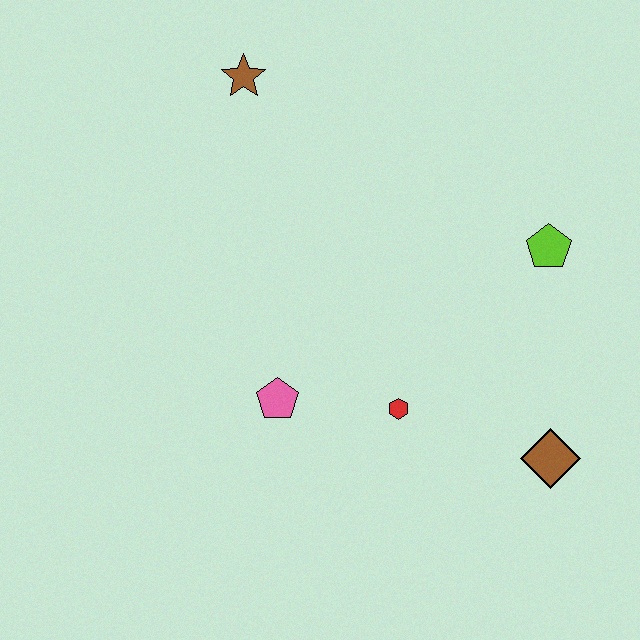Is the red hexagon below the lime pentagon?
Yes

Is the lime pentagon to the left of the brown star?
No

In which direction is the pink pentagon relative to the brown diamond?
The pink pentagon is to the left of the brown diamond.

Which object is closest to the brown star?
The pink pentagon is closest to the brown star.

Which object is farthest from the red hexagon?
The brown star is farthest from the red hexagon.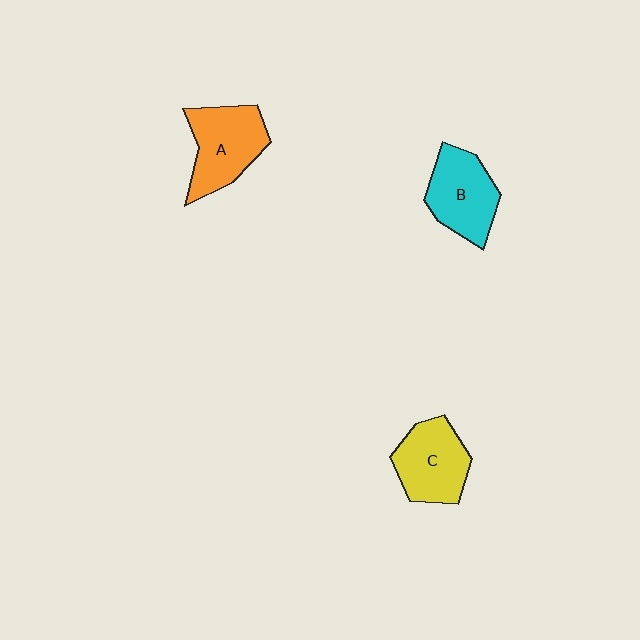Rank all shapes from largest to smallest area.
From largest to smallest: A (orange), C (yellow), B (cyan).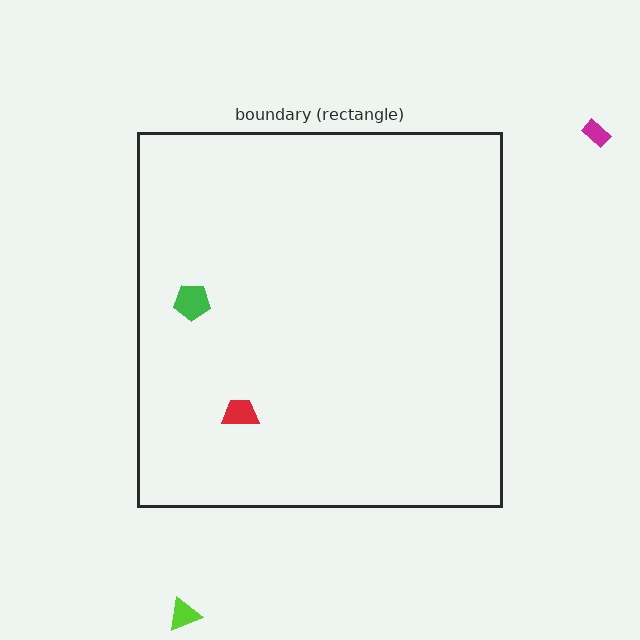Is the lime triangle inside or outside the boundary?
Outside.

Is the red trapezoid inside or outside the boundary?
Inside.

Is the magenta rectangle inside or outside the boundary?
Outside.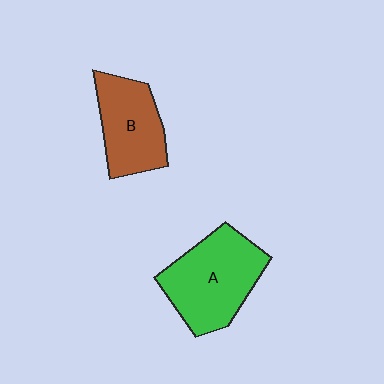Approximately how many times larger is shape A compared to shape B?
Approximately 1.3 times.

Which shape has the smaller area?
Shape B (brown).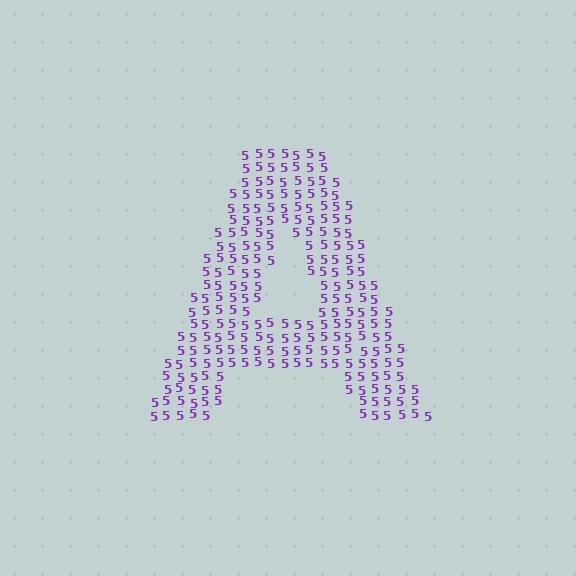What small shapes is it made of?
It is made of small digit 5's.